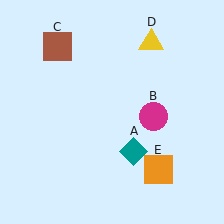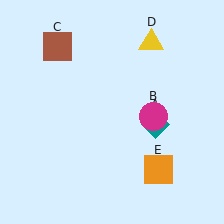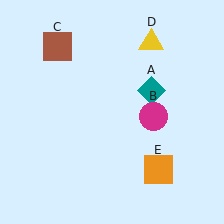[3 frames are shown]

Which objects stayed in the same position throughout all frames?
Magenta circle (object B) and brown square (object C) and yellow triangle (object D) and orange square (object E) remained stationary.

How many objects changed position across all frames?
1 object changed position: teal diamond (object A).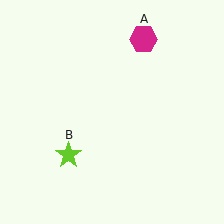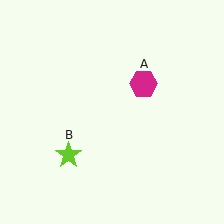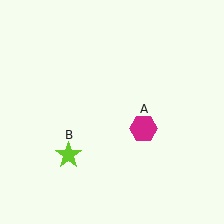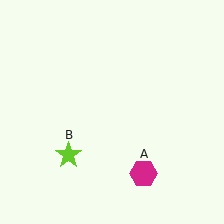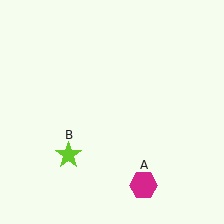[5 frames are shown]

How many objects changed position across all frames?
1 object changed position: magenta hexagon (object A).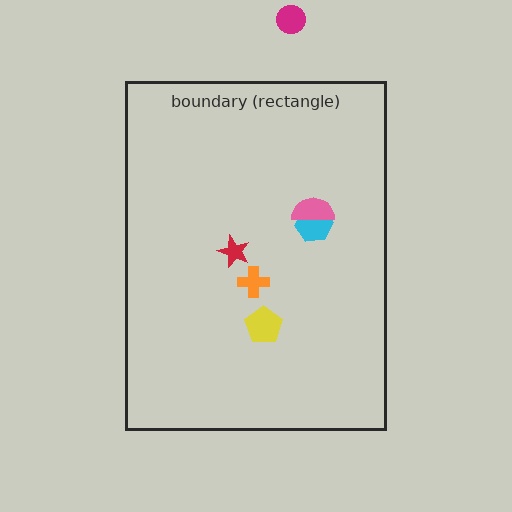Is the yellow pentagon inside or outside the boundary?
Inside.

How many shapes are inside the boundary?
5 inside, 1 outside.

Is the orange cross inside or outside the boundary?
Inside.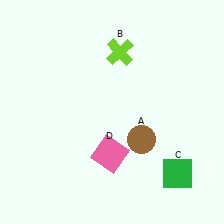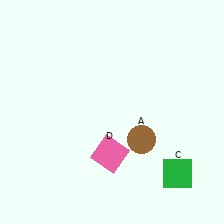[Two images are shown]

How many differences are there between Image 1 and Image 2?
There is 1 difference between the two images.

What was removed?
The lime cross (B) was removed in Image 2.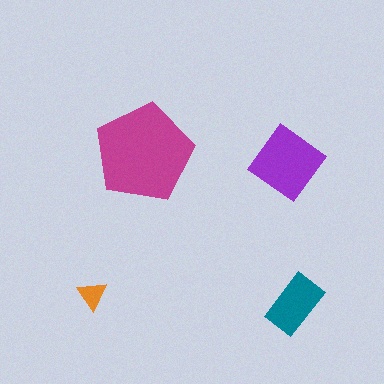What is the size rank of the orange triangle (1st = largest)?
4th.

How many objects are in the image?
There are 4 objects in the image.